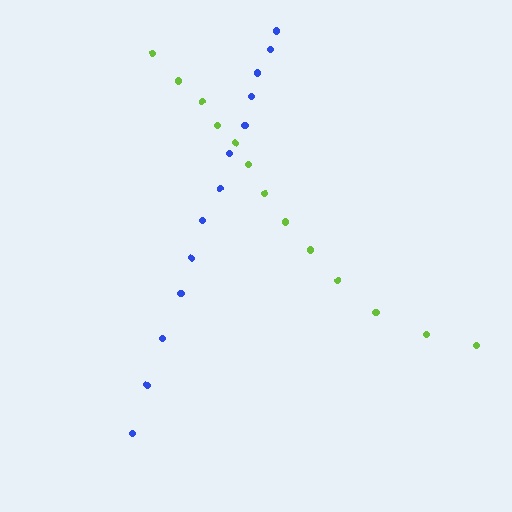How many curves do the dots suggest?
There are 2 distinct paths.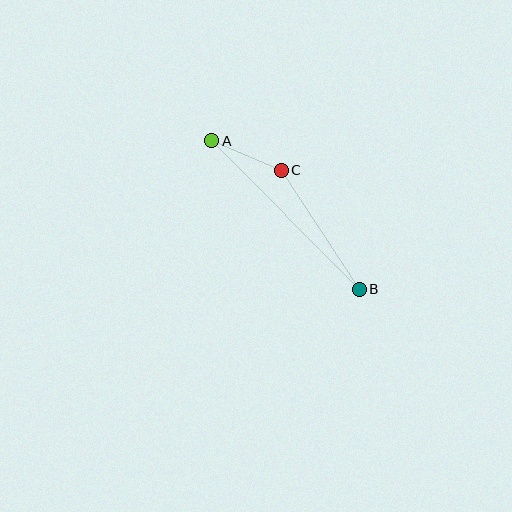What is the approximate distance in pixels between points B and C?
The distance between B and C is approximately 142 pixels.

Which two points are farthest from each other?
Points A and B are farthest from each other.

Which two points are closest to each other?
Points A and C are closest to each other.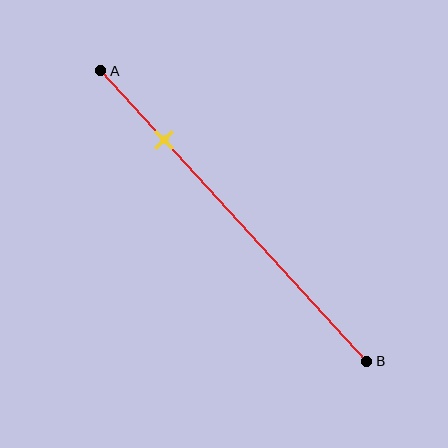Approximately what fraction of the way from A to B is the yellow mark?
The yellow mark is approximately 25% of the way from A to B.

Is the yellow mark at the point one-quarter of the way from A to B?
Yes, the mark is approximately at the one-quarter point.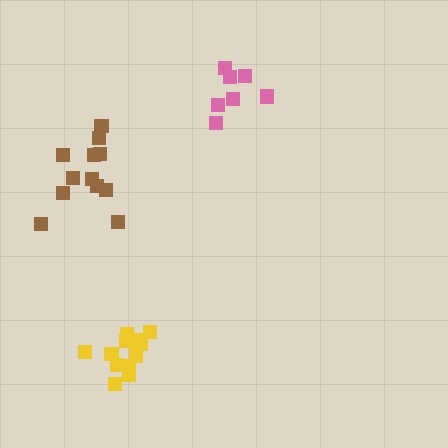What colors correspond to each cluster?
The clusters are colored: brown, yellow, pink.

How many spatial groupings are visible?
There are 3 spatial groupings.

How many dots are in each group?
Group 1: 12 dots, Group 2: 13 dots, Group 3: 7 dots (32 total).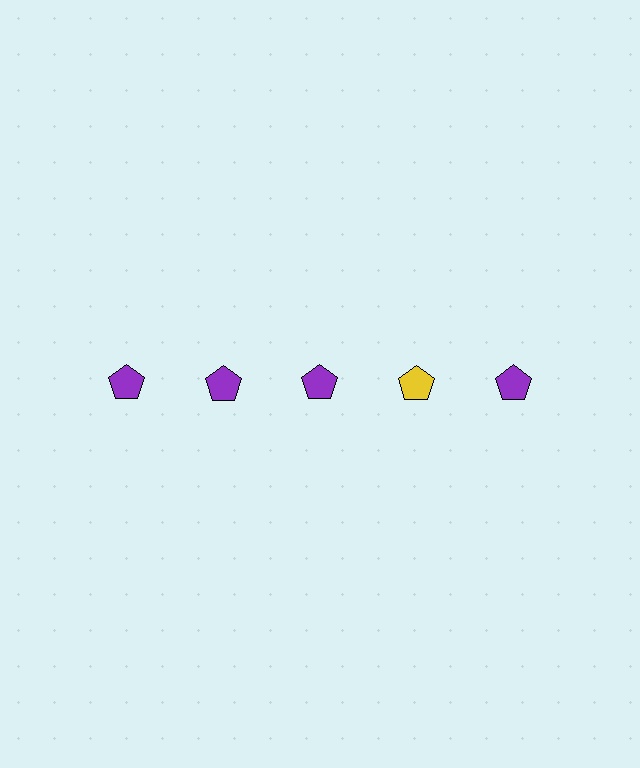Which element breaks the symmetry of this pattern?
The yellow pentagon in the top row, second from right column breaks the symmetry. All other shapes are purple pentagons.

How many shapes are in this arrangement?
There are 5 shapes arranged in a grid pattern.